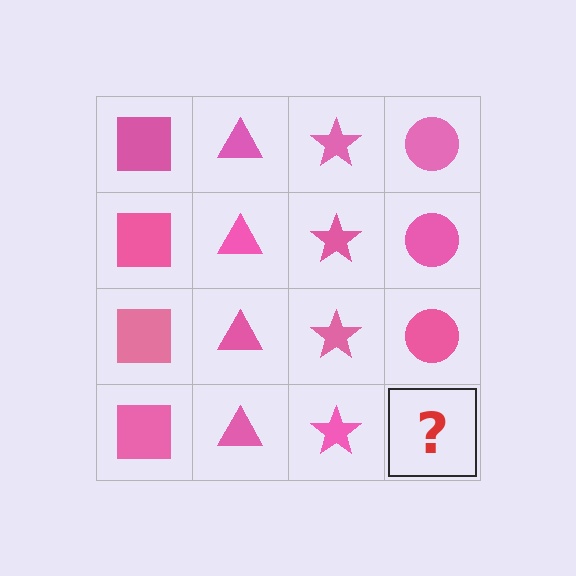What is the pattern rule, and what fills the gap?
The rule is that each column has a consistent shape. The gap should be filled with a pink circle.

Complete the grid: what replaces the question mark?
The question mark should be replaced with a pink circle.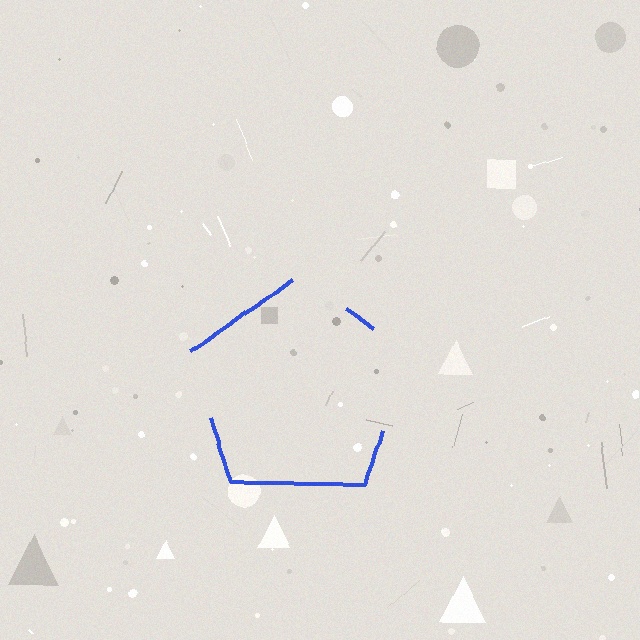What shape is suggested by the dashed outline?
The dashed outline suggests a pentagon.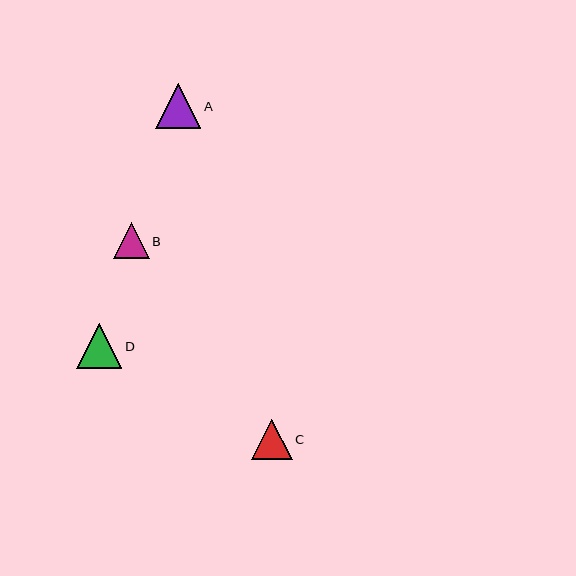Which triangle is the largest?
Triangle D is the largest with a size of approximately 45 pixels.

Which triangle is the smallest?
Triangle B is the smallest with a size of approximately 36 pixels.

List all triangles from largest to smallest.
From largest to smallest: D, A, C, B.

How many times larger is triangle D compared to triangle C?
Triangle D is approximately 1.1 times the size of triangle C.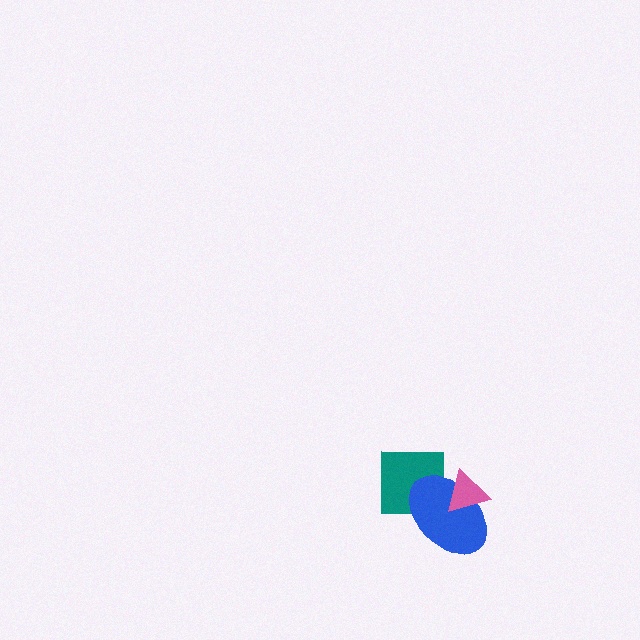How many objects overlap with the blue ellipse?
2 objects overlap with the blue ellipse.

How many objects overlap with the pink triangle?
1 object overlaps with the pink triangle.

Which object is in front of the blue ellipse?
The pink triangle is in front of the blue ellipse.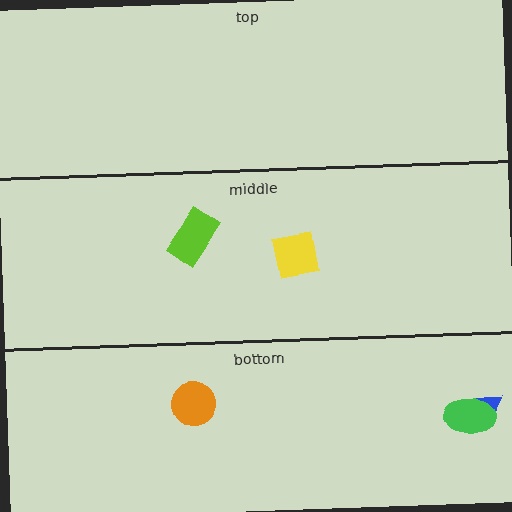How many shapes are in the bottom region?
3.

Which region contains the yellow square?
The middle region.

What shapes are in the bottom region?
The blue triangle, the green ellipse, the orange circle.